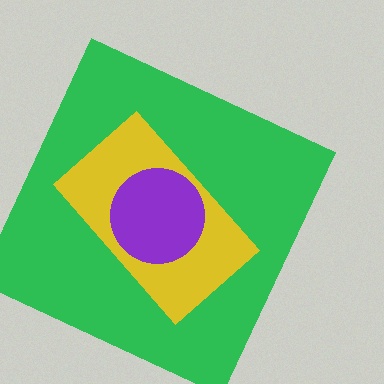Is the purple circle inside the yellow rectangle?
Yes.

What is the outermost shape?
The green square.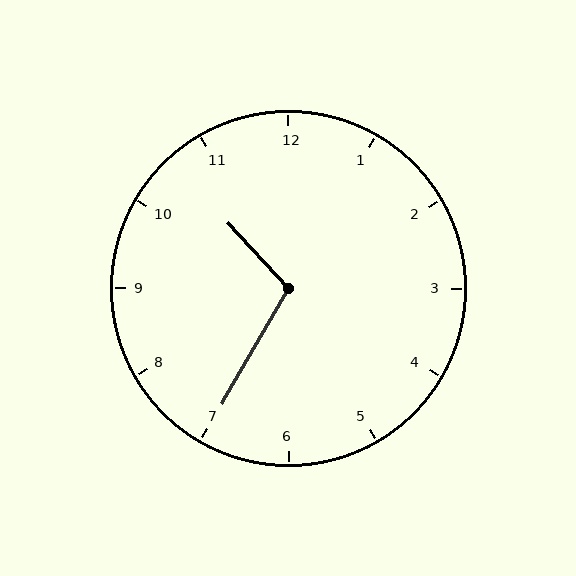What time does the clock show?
10:35.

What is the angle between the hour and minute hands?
Approximately 108 degrees.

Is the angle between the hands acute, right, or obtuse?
It is obtuse.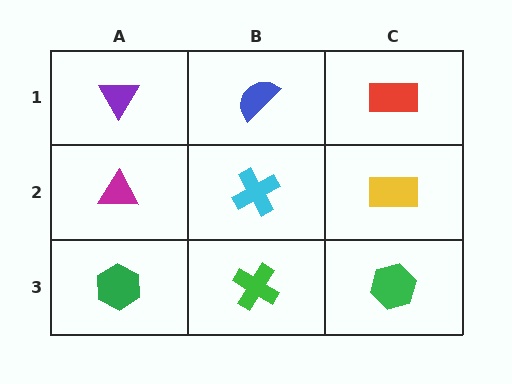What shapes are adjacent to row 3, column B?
A cyan cross (row 2, column B), a green hexagon (row 3, column A), a green hexagon (row 3, column C).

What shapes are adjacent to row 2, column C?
A red rectangle (row 1, column C), a green hexagon (row 3, column C), a cyan cross (row 2, column B).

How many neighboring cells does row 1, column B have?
3.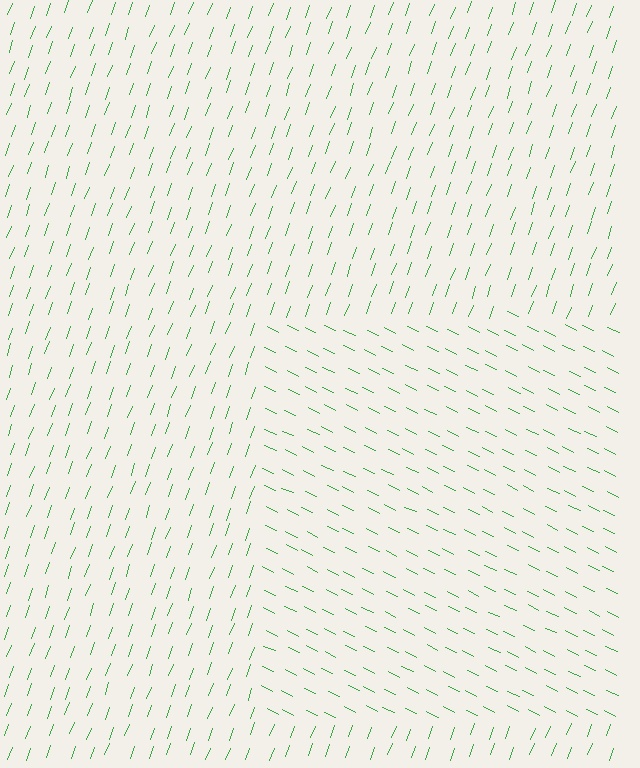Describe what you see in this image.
The image is filled with small green line segments. A rectangle region in the image has lines oriented differently from the surrounding lines, creating a visible texture boundary.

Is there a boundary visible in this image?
Yes, there is a texture boundary formed by a change in line orientation.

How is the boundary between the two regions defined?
The boundary is defined purely by a change in line orientation (approximately 84 degrees difference). All lines are the same color and thickness.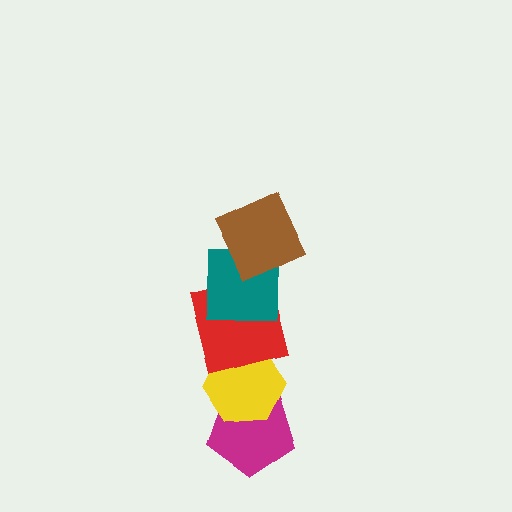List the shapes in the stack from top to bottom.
From top to bottom: the brown square, the teal square, the red square, the yellow hexagon, the magenta pentagon.